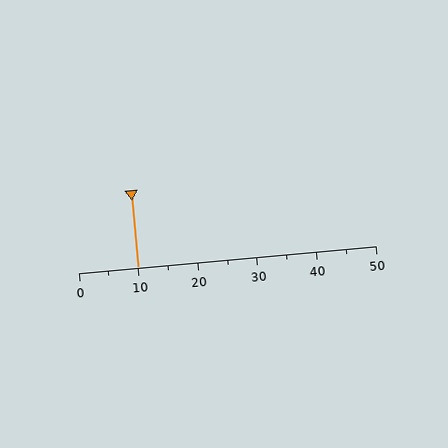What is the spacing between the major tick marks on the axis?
The major ticks are spaced 10 apart.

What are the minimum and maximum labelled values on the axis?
The axis runs from 0 to 50.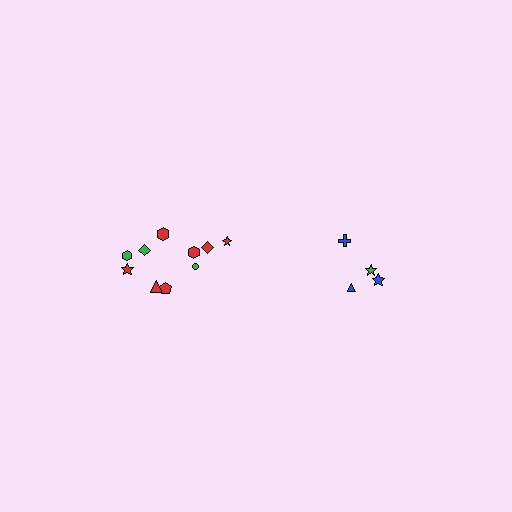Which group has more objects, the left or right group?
The left group.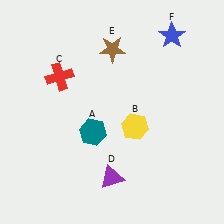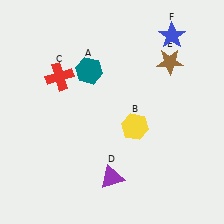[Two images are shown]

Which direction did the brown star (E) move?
The brown star (E) moved right.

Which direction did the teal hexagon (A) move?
The teal hexagon (A) moved up.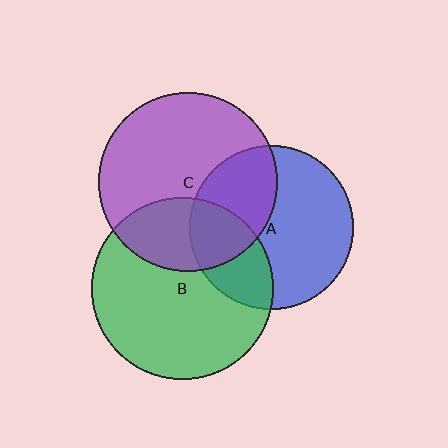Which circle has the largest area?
Circle B (green).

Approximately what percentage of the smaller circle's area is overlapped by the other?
Approximately 35%.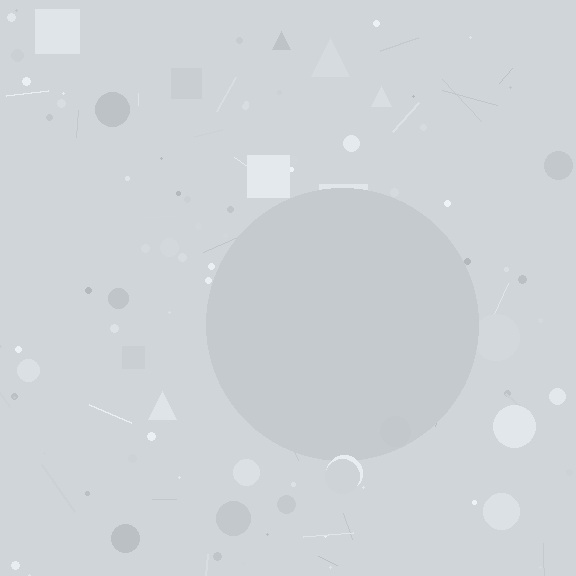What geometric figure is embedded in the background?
A circle is embedded in the background.